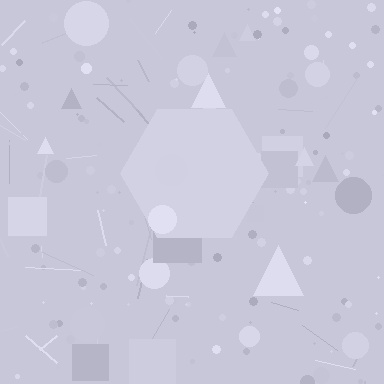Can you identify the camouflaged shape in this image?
The camouflaged shape is a hexagon.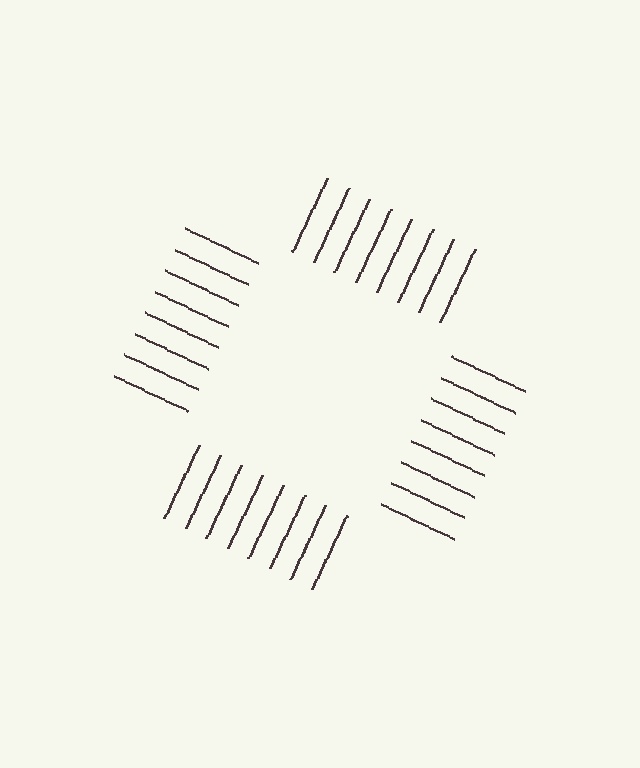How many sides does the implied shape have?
4 sides — the line-ends trace a square.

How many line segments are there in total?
32 — 8 along each of the 4 edges.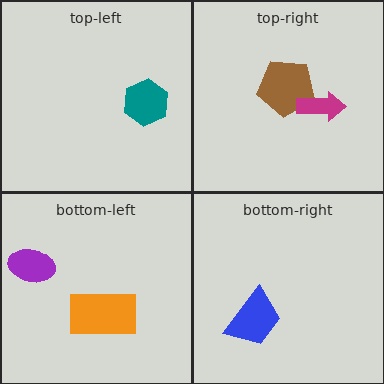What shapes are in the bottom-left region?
The purple ellipse, the orange rectangle.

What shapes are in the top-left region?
The teal hexagon.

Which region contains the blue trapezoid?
The bottom-right region.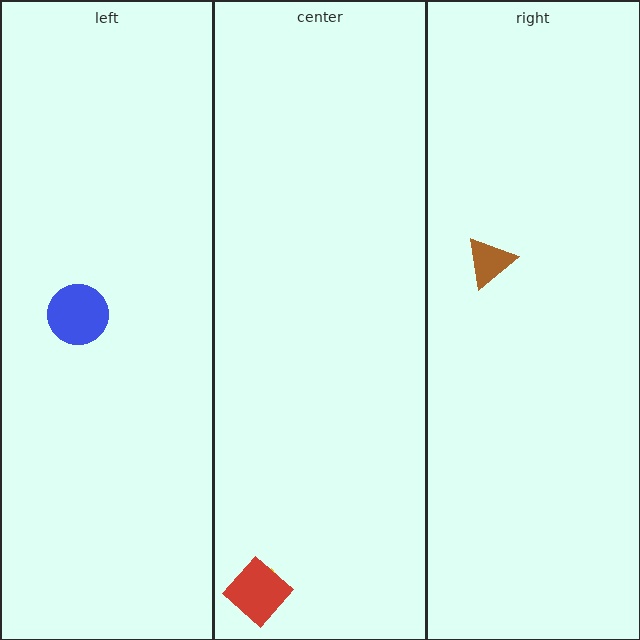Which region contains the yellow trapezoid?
The center region.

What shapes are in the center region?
The yellow trapezoid, the red diamond.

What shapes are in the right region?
The brown triangle.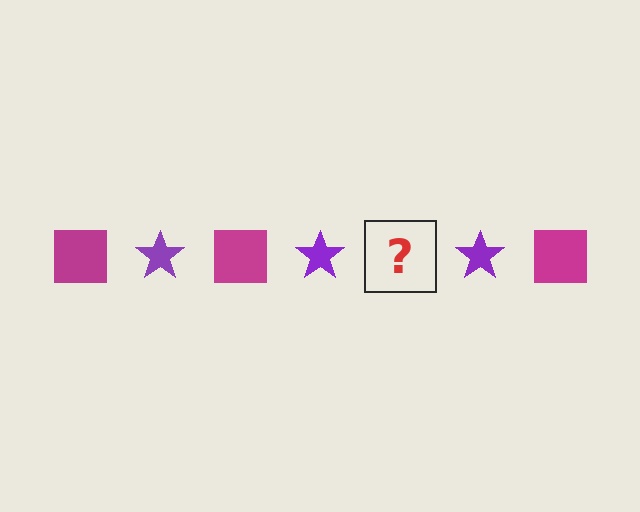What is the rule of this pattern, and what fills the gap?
The rule is that the pattern alternates between magenta square and purple star. The gap should be filled with a magenta square.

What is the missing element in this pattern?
The missing element is a magenta square.